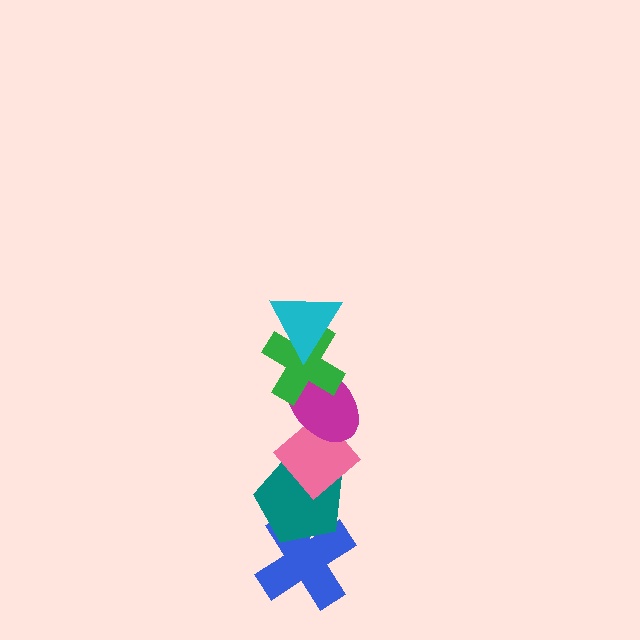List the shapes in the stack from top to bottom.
From top to bottom: the cyan triangle, the green cross, the magenta ellipse, the pink diamond, the teal pentagon, the blue cross.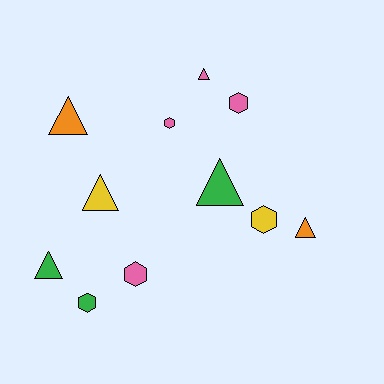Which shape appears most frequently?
Triangle, with 6 objects.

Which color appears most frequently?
Pink, with 4 objects.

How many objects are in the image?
There are 11 objects.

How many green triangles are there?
There are 2 green triangles.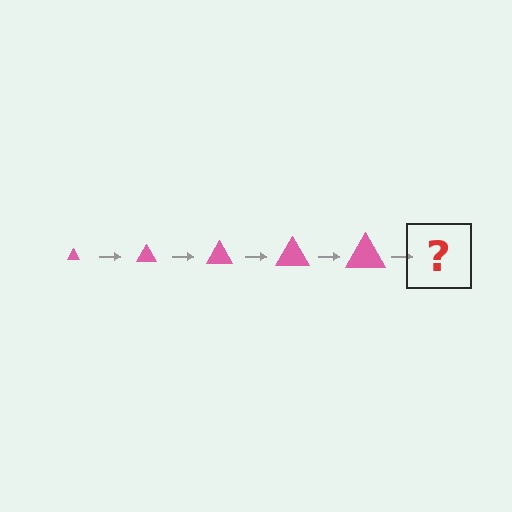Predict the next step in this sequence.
The next step is a pink triangle, larger than the previous one.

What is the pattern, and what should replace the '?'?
The pattern is that the triangle gets progressively larger each step. The '?' should be a pink triangle, larger than the previous one.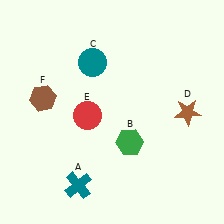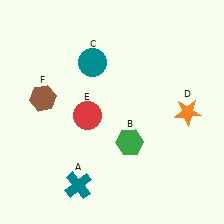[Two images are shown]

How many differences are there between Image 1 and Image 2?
There is 1 difference between the two images.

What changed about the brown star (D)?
In Image 1, D is brown. In Image 2, it changed to orange.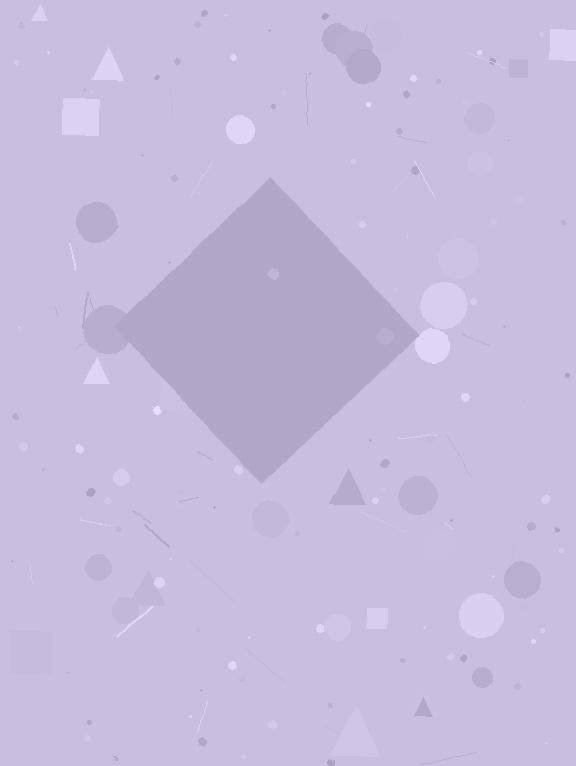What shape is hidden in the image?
A diamond is hidden in the image.